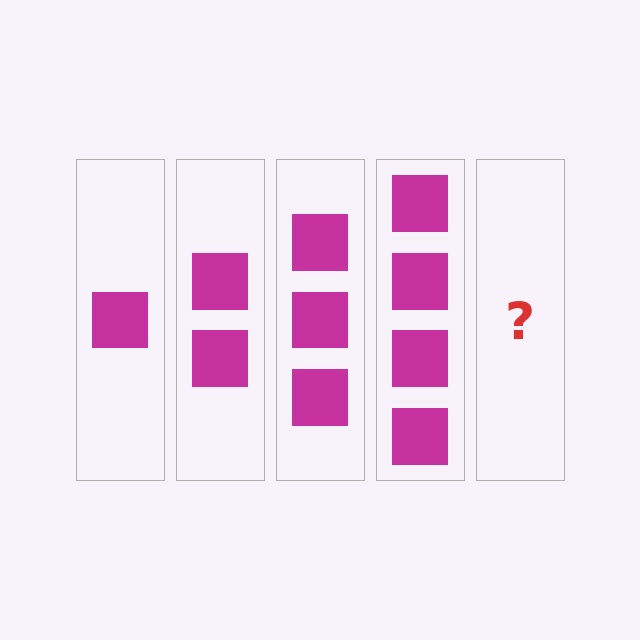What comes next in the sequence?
The next element should be 5 squares.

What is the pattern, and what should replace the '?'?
The pattern is that each step adds one more square. The '?' should be 5 squares.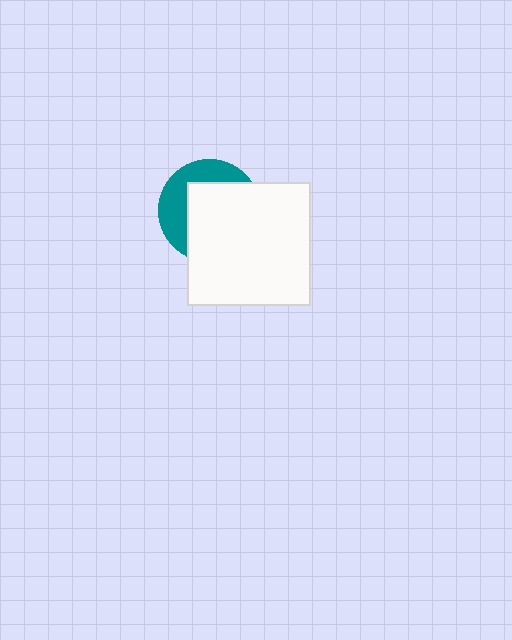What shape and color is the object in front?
The object in front is a white square.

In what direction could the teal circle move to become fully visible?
The teal circle could move toward the upper-left. That would shift it out from behind the white square entirely.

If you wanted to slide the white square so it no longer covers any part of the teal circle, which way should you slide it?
Slide it toward the lower-right — that is the most direct way to separate the two shapes.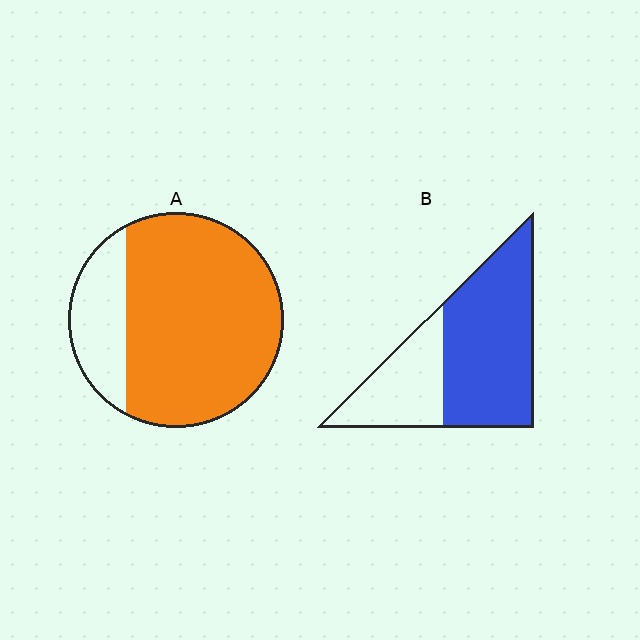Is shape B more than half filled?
Yes.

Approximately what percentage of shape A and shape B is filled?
A is approximately 80% and B is approximately 65%.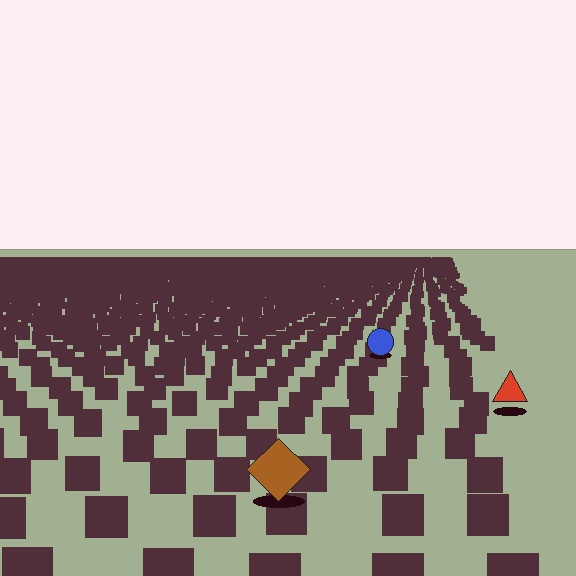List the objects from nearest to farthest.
From nearest to farthest: the brown diamond, the red triangle, the blue circle.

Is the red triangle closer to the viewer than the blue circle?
Yes. The red triangle is closer — you can tell from the texture gradient: the ground texture is coarser near it.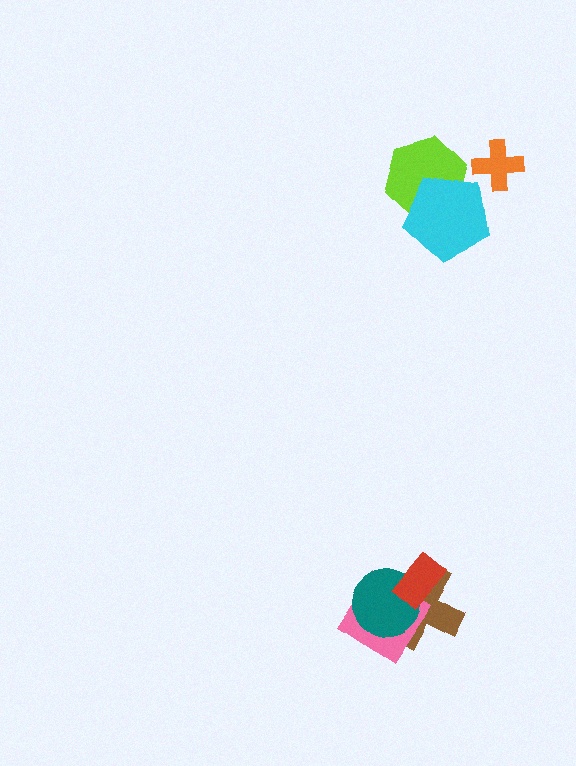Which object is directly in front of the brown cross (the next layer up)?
The pink diamond is directly in front of the brown cross.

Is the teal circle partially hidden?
Yes, it is partially covered by another shape.